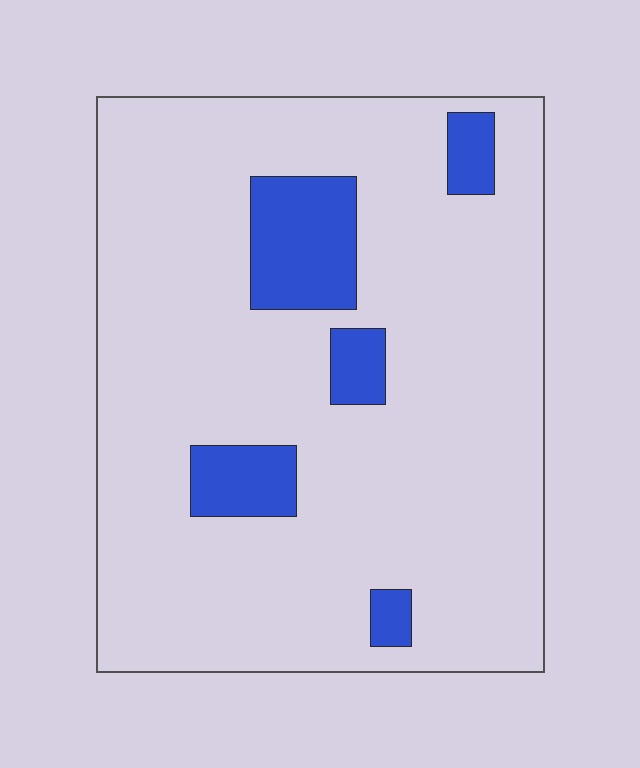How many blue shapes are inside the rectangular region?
5.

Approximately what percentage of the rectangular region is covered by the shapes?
Approximately 15%.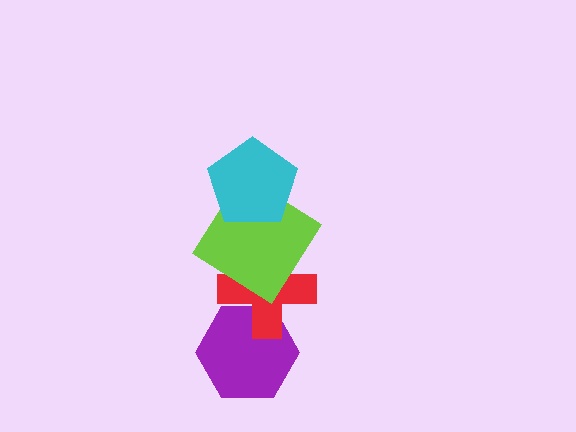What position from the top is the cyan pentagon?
The cyan pentagon is 1st from the top.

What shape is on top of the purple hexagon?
The red cross is on top of the purple hexagon.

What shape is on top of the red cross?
The lime diamond is on top of the red cross.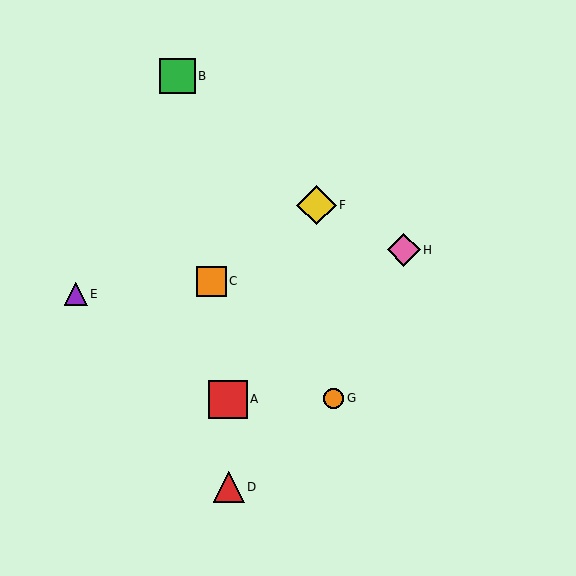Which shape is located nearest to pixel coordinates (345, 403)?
The orange circle (labeled G) at (333, 398) is nearest to that location.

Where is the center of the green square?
The center of the green square is at (177, 76).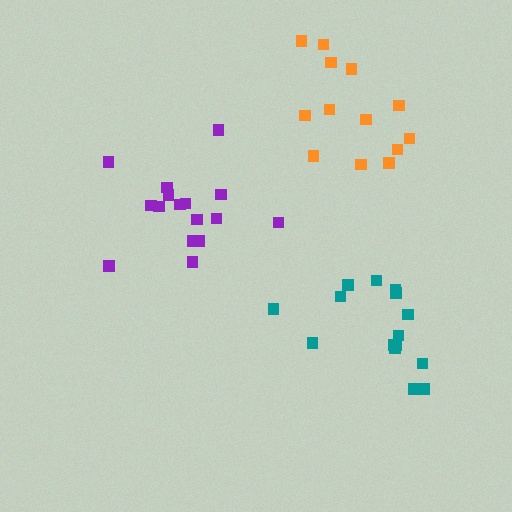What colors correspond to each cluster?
The clusters are colored: teal, purple, orange.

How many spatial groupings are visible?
There are 3 spatial groupings.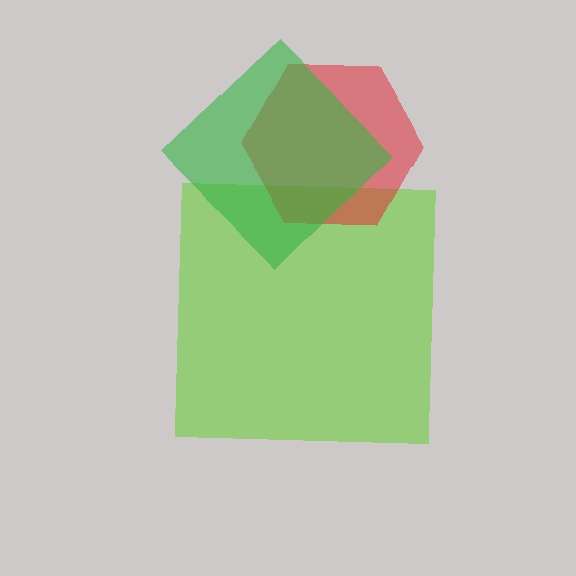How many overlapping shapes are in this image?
There are 3 overlapping shapes in the image.